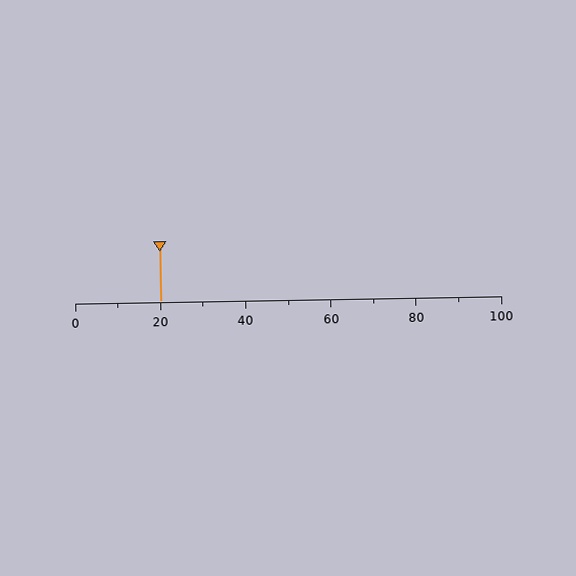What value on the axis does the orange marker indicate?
The marker indicates approximately 20.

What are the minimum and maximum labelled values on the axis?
The axis runs from 0 to 100.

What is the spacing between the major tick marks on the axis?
The major ticks are spaced 20 apart.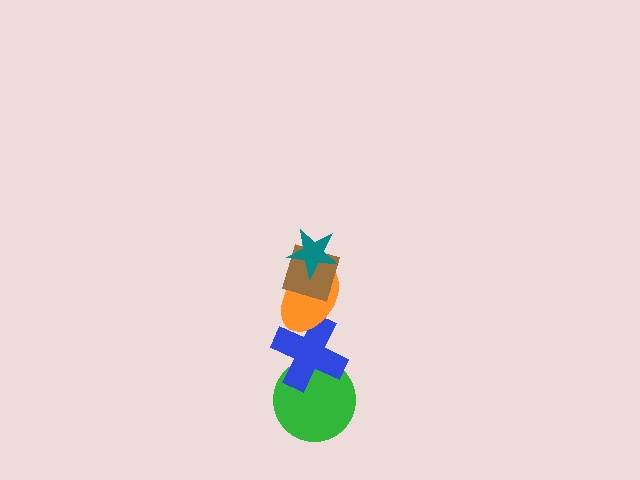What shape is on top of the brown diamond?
The teal star is on top of the brown diamond.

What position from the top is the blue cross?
The blue cross is 4th from the top.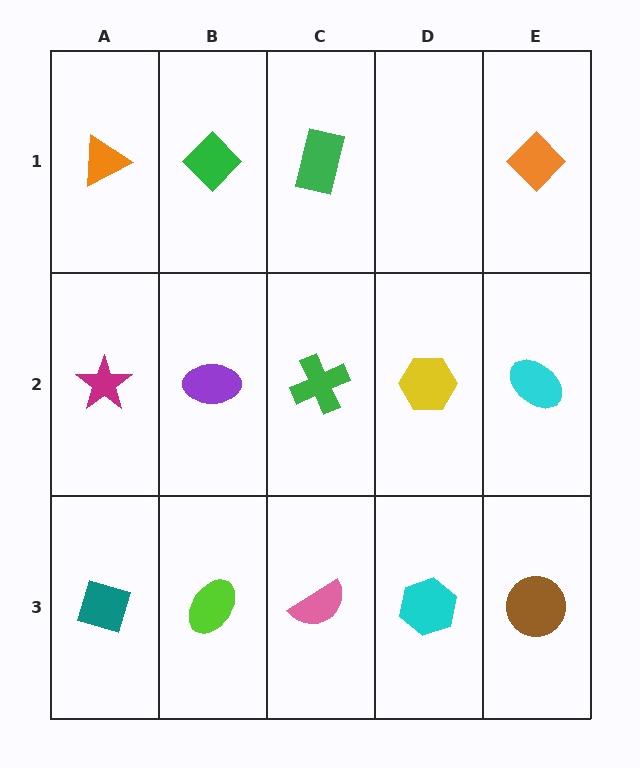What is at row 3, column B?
A lime ellipse.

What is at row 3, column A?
A teal diamond.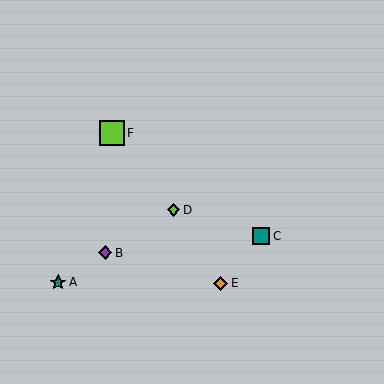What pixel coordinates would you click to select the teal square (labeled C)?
Click at (261, 236) to select the teal square C.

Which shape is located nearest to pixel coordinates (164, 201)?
The lime diamond (labeled D) at (174, 210) is nearest to that location.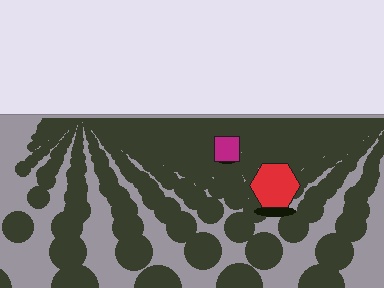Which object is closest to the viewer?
The red hexagon is closest. The texture marks near it are larger and more spread out.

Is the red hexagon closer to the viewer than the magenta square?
Yes. The red hexagon is closer — you can tell from the texture gradient: the ground texture is coarser near it.